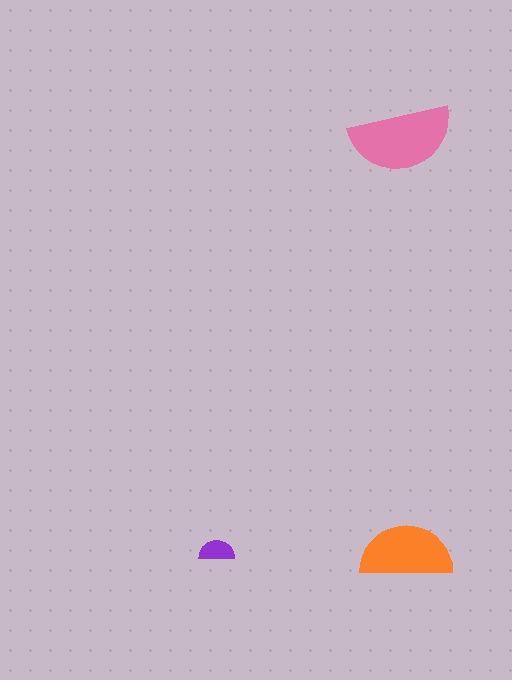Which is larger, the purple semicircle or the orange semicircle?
The orange one.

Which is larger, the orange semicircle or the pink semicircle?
The pink one.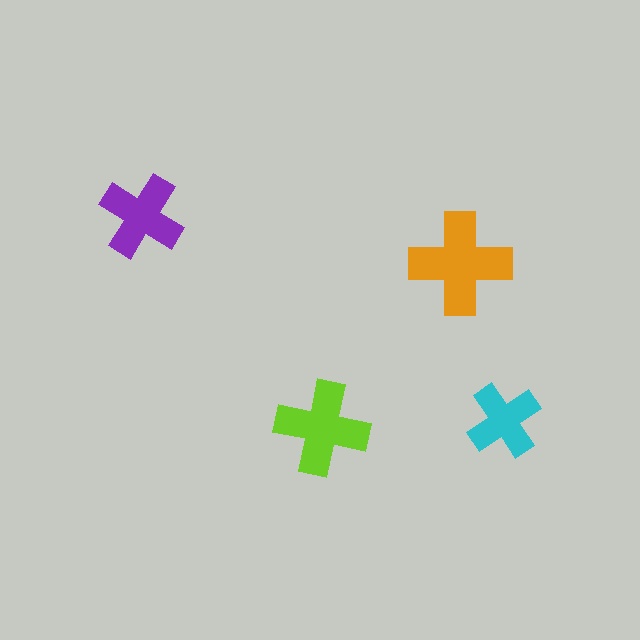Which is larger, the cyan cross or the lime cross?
The lime one.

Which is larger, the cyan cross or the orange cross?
The orange one.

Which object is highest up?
The purple cross is topmost.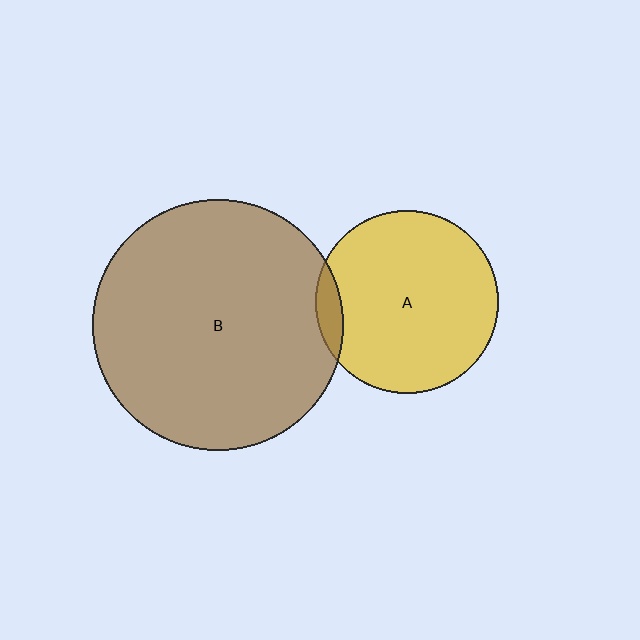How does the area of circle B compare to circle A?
Approximately 1.9 times.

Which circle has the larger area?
Circle B (brown).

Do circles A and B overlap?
Yes.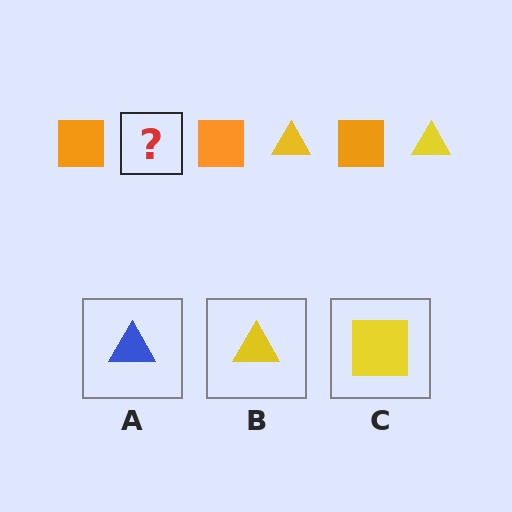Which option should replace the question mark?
Option B.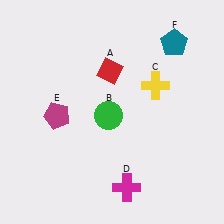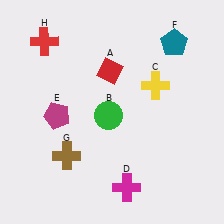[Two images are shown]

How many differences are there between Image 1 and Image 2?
There are 2 differences between the two images.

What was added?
A brown cross (G), a red cross (H) were added in Image 2.